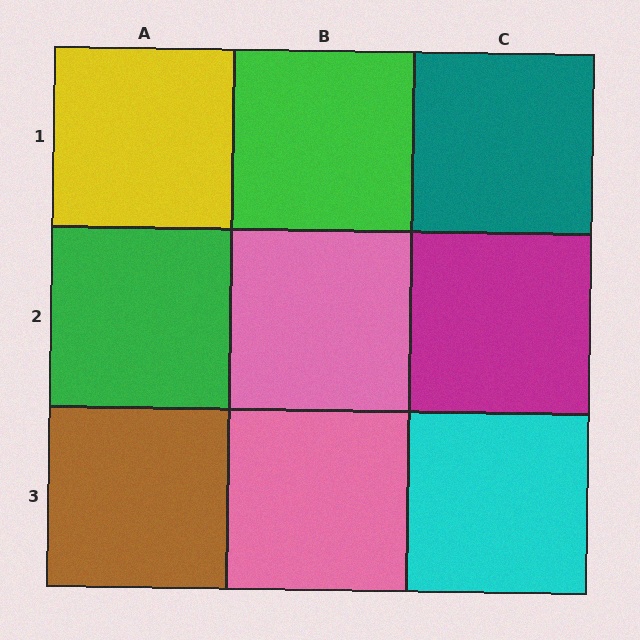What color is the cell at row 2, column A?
Green.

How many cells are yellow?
1 cell is yellow.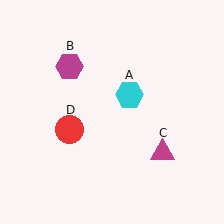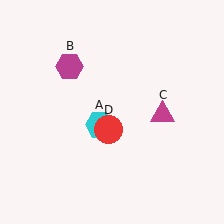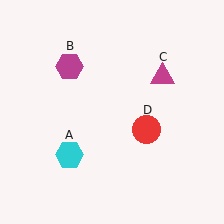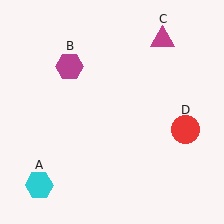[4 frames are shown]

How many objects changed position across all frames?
3 objects changed position: cyan hexagon (object A), magenta triangle (object C), red circle (object D).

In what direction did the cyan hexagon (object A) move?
The cyan hexagon (object A) moved down and to the left.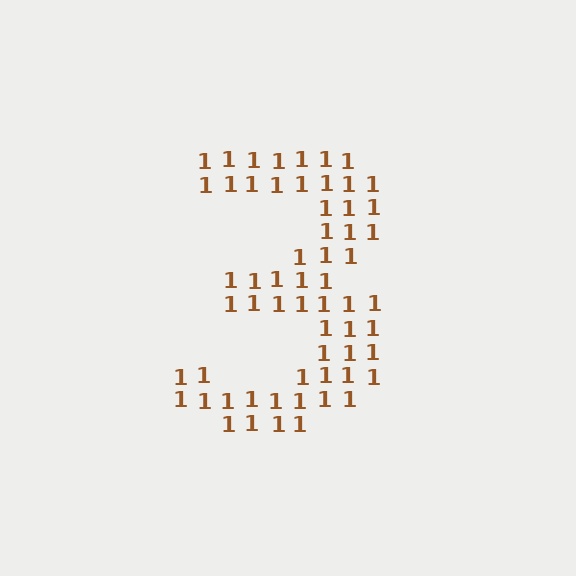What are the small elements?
The small elements are digit 1's.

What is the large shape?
The large shape is the digit 3.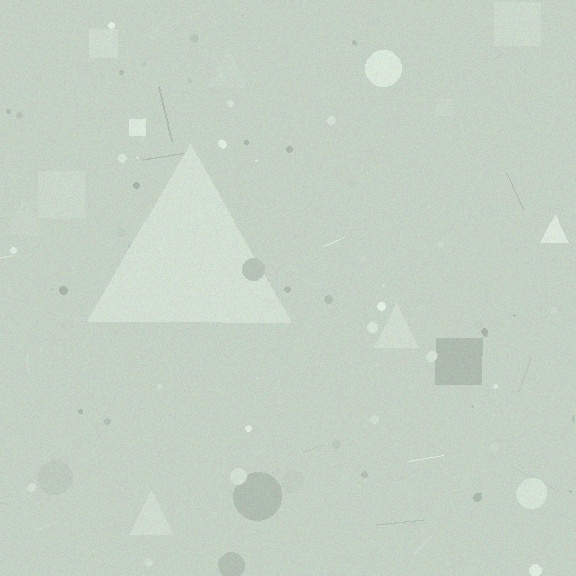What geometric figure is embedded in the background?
A triangle is embedded in the background.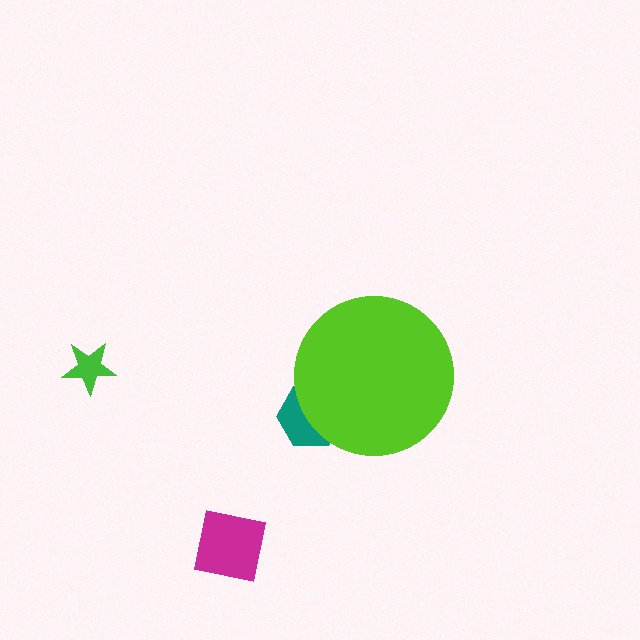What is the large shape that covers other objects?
A lime circle.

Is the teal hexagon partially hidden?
Yes, the teal hexagon is partially hidden behind the lime circle.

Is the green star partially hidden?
No, the green star is fully visible.